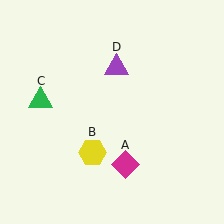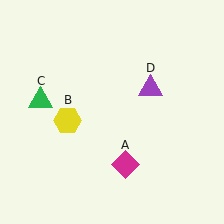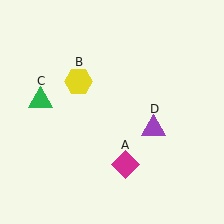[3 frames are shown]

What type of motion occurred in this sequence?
The yellow hexagon (object B), purple triangle (object D) rotated clockwise around the center of the scene.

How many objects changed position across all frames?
2 objects changed position: yellow hexagon (object B), purple triangle (object D).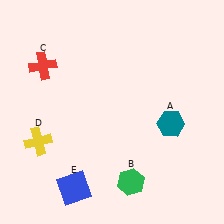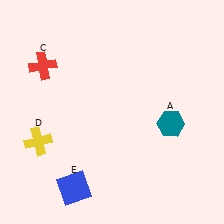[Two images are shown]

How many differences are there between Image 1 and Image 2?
There is 1 difference between the two images.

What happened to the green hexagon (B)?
The green hexagon (B) was removed in Image 2. It was in the bottom-right area of Image 1.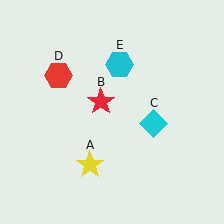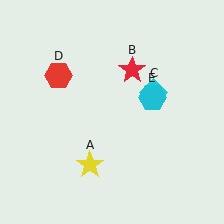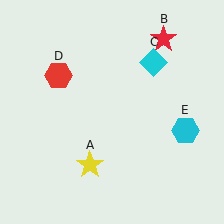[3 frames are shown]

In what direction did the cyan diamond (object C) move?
The cyan diamond (object C) moved up.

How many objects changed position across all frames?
3 objects changed position: red star (object B), cyan diamond (object C), cyan hexagon (object E).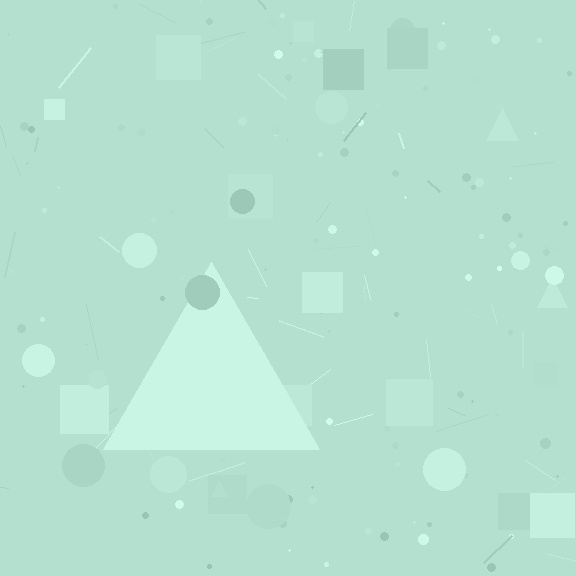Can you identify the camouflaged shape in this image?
The camouflaged shape is a triangle.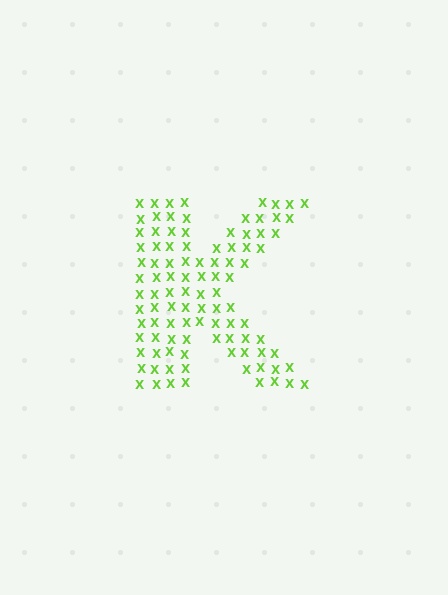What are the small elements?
The small elements are letter X's.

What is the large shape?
The large shape is the letter K.